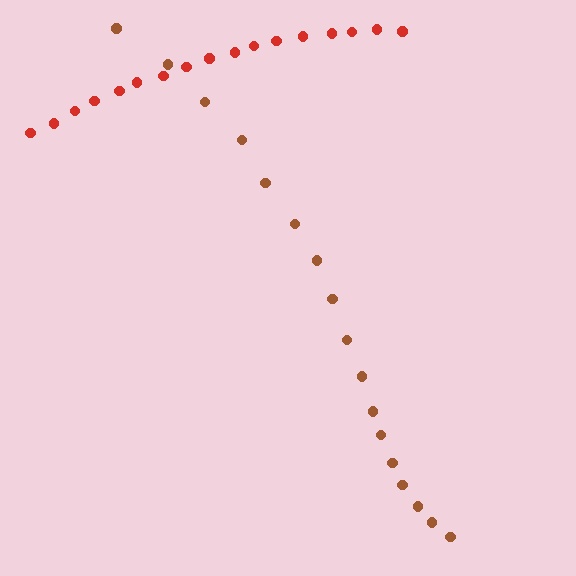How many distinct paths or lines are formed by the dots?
There are 2 distinct paths.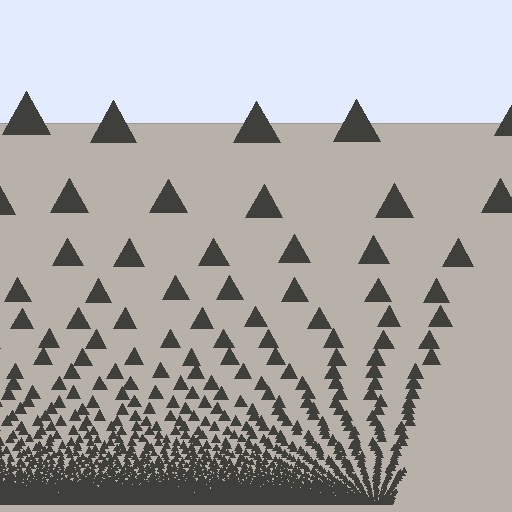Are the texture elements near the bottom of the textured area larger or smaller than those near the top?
Smaller. The gradient is inverted — elements near the bottom are smaller and denser.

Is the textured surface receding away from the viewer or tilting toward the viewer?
The surface appears to tilt toward the viewer. Texture elements get larger and sparser toward the top.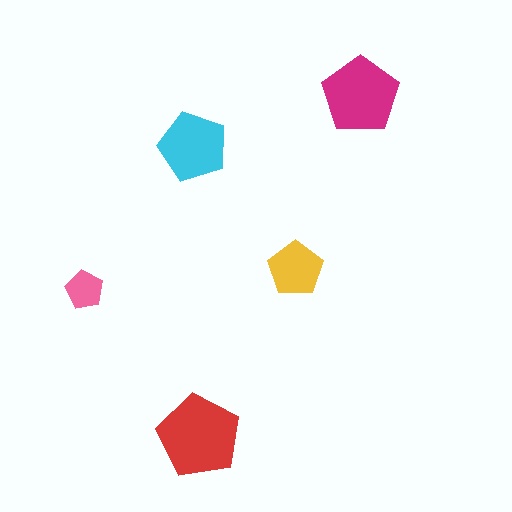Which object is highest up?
The magenta pentagon is topmost.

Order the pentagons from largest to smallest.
the red one, the magenta one, the cyan one, the yellow one, the pink one.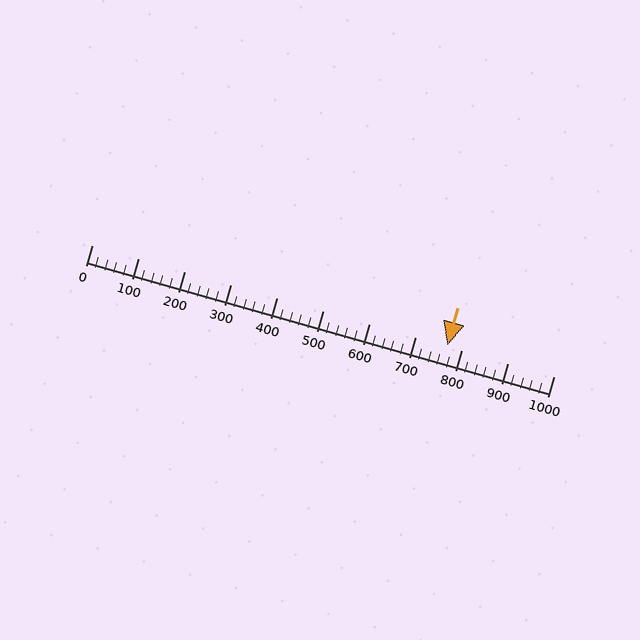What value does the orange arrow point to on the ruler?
The orange arrow points to approximately 769.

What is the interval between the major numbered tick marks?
The major tick marks are spaced 100 units apart.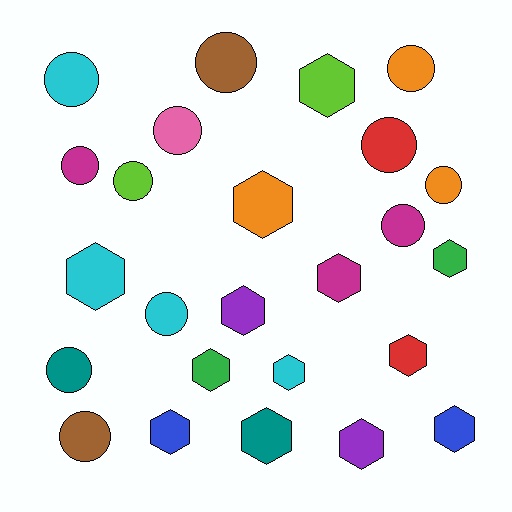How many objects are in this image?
There are 25 objects.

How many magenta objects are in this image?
There are 3 magenta objects.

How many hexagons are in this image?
There are 13 hexagons.